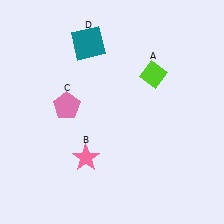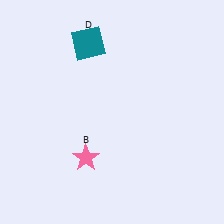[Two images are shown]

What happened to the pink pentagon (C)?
The pink pentagon (C) was removed in Image 2. It was in the top-left area of Image 1.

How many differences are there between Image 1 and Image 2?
There are 2 differences between the two images.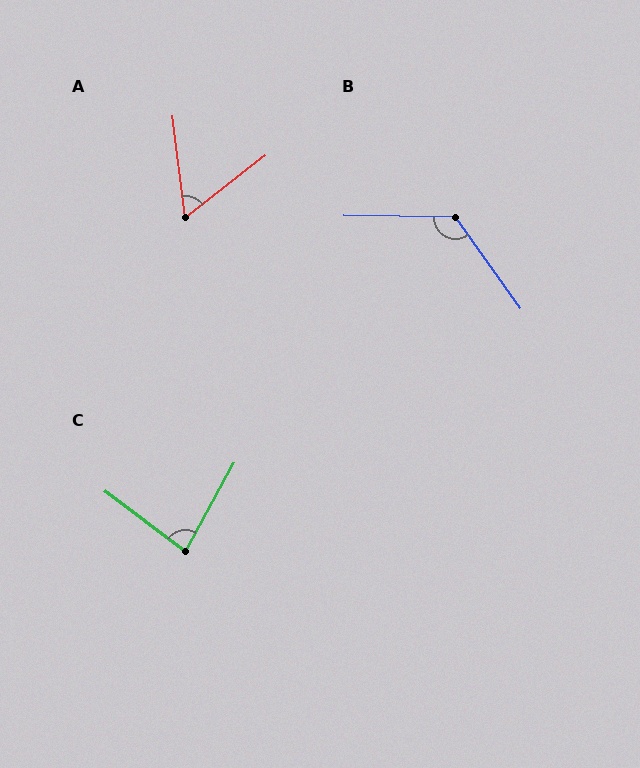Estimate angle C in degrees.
Approximately 82 degrees.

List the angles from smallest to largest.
A (59°), C (82°), B (127°).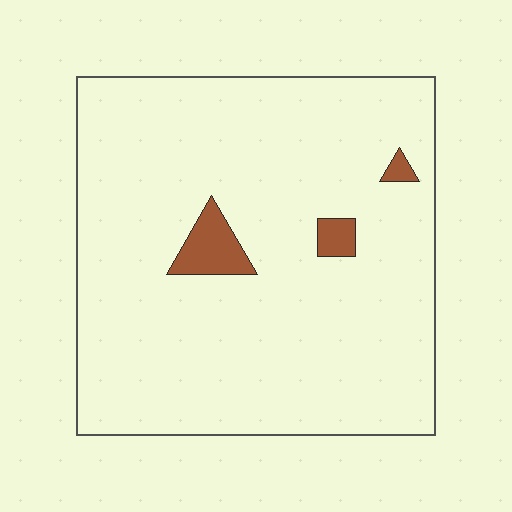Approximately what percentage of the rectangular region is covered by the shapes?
Approximately 5%.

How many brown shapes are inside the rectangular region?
3.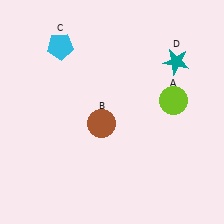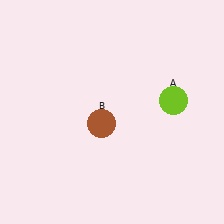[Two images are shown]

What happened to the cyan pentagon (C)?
The cyan pentagon (C) was removed in Image 2. It was in the top-left area of Image 1.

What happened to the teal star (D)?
The teal star (D) was removed in Image 2. It was in the top-right area of Image 1.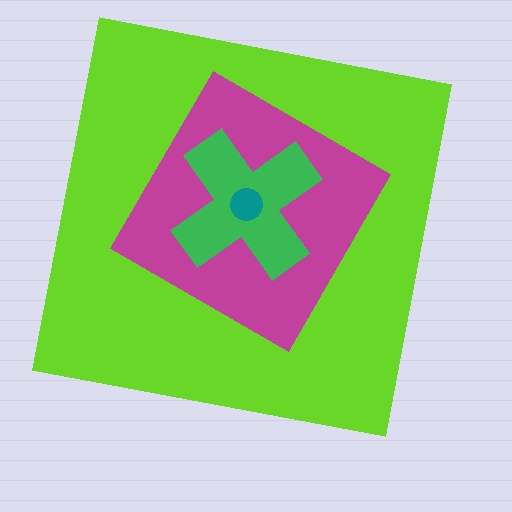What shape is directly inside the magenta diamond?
The green cross.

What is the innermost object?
The teal circle.